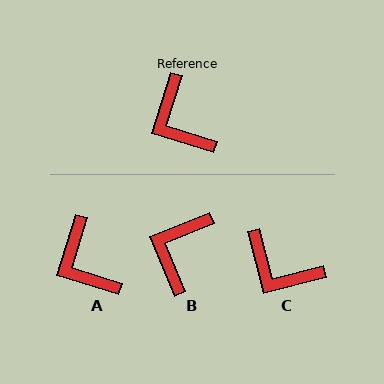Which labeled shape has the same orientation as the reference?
A.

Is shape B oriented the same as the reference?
No, it is off by about 51 degrees.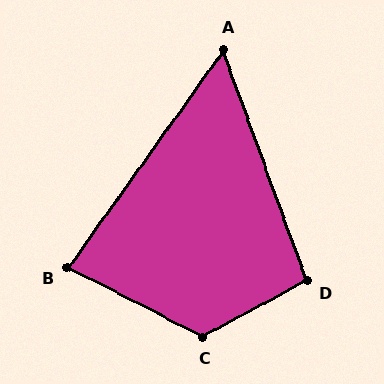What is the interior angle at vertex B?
Approximately 82 degrees (acute).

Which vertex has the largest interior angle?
C, at approximately 124 degrees.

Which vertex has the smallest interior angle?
A, at approximately 56 degrees.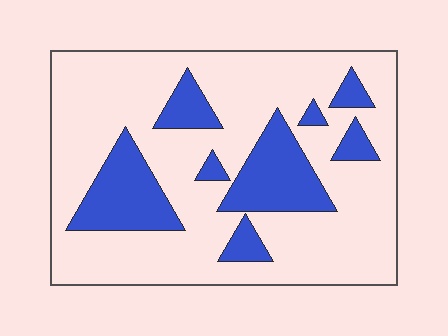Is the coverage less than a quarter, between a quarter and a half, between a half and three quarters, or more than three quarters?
Less than a quarter.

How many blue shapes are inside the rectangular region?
8.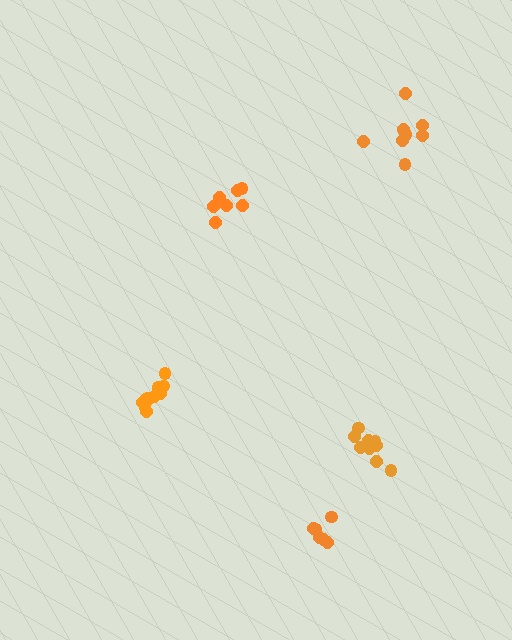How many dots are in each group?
Group 1: 9 dots, Group 2: 9 dots, Group 3: 6 dots, Group 4: 11 dots, Group 5: 7 dots (42 total).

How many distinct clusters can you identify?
There are 5 distinct clusters.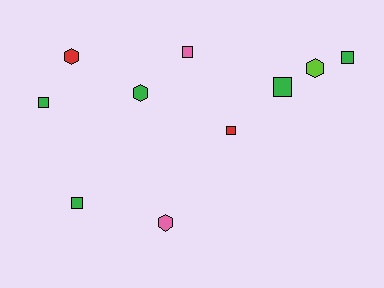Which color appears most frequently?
Green, with 5 objects.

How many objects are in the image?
There are 10 objects.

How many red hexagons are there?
There is 1 red hexagon.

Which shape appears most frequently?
Square, with 6 objects.